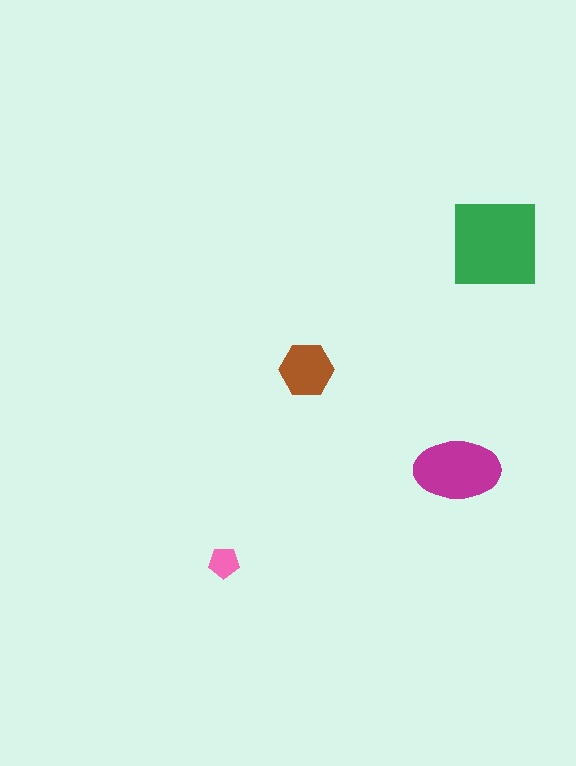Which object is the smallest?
The pink pentagon.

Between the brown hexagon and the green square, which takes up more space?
The green square.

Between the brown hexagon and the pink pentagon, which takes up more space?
The brown hexagon.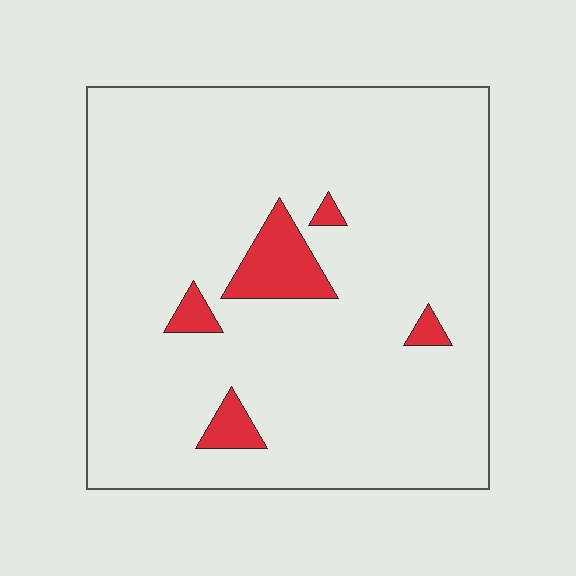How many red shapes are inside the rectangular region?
5.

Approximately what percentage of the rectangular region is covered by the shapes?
Approximately 5%.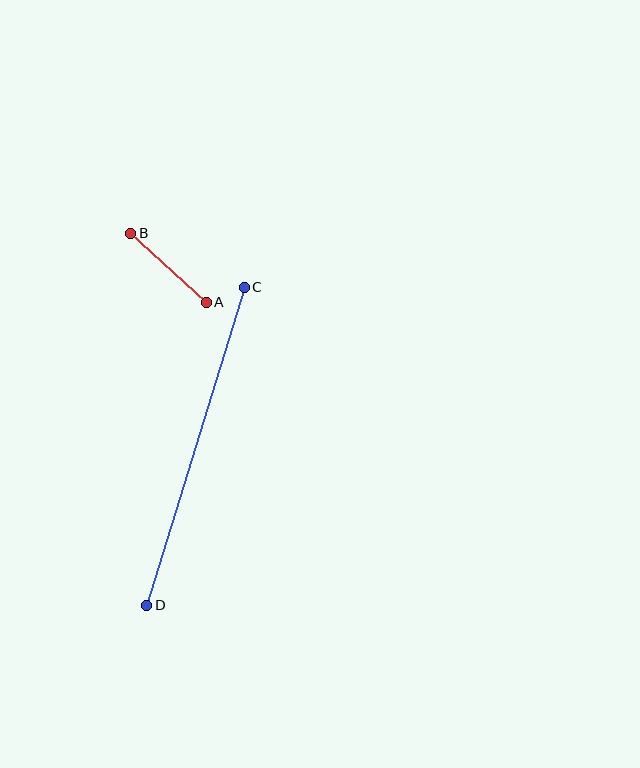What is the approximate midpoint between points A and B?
The midpoint is at approximately (168, 268) pixels.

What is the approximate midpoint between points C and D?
The midpoint is at approximately (196, 446) pixels.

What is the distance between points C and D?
The distance is approximately 333 pixels.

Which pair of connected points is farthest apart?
Points C and D are farthest apart.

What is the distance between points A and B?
The distance is approximately 102 pixels.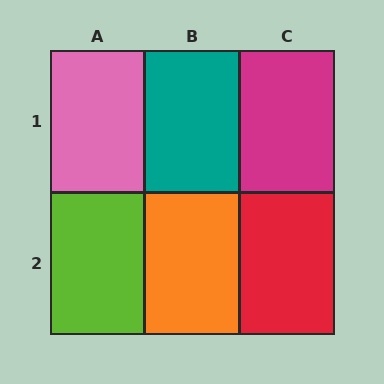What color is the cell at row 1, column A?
Pink.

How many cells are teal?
1 cell is teal.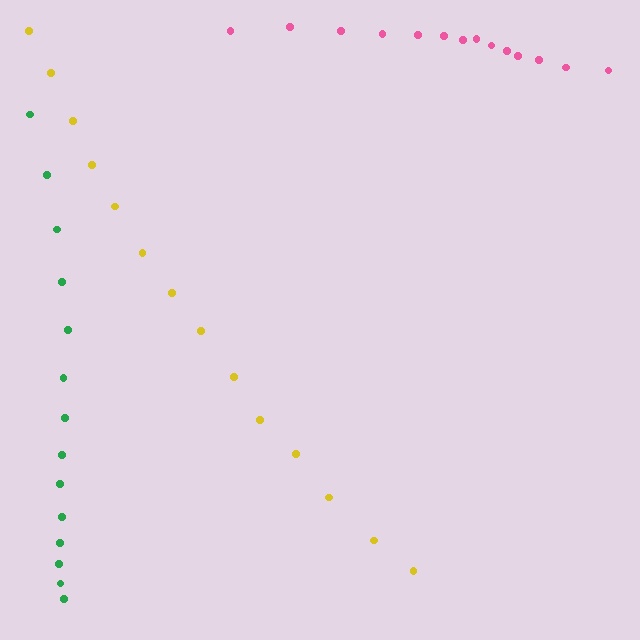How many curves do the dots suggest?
There are 3 distinct paths.